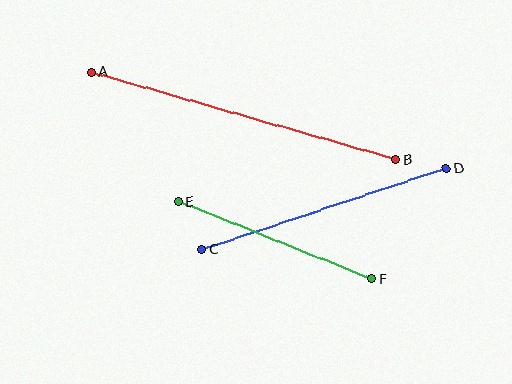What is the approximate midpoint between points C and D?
The midpoint is at approximately (324, 209) pixels.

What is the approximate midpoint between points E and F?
The midpoint is at approximately (275, 240) pixels.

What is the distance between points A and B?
The distance is approximately 317 pixels.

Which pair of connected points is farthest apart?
Points A and B are farthest apart.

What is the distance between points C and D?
The distance is approximately 257 pixels.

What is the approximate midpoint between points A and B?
The midpoint is at approximately (244, 116) pixels.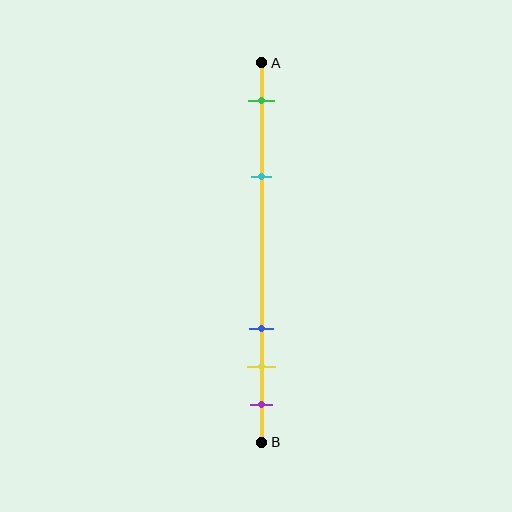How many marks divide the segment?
There are 5 marks dividing the segment.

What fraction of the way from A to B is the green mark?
The green mark is approximately 10% (0.1) of the way from A to B.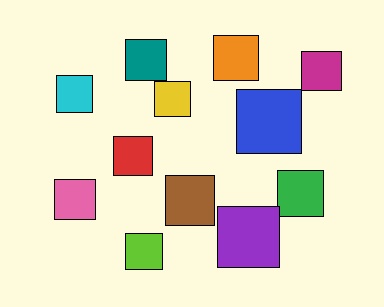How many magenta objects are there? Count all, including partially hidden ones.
There is 1 magenta object.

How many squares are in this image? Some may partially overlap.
There are 12 squares.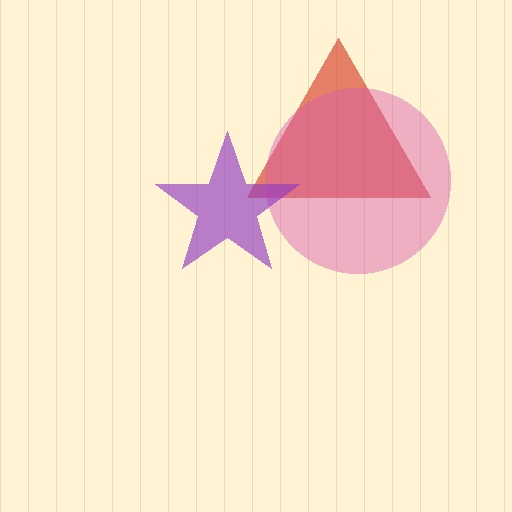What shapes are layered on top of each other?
The layered shapes are: a red triangle, a pink circle, a purple star.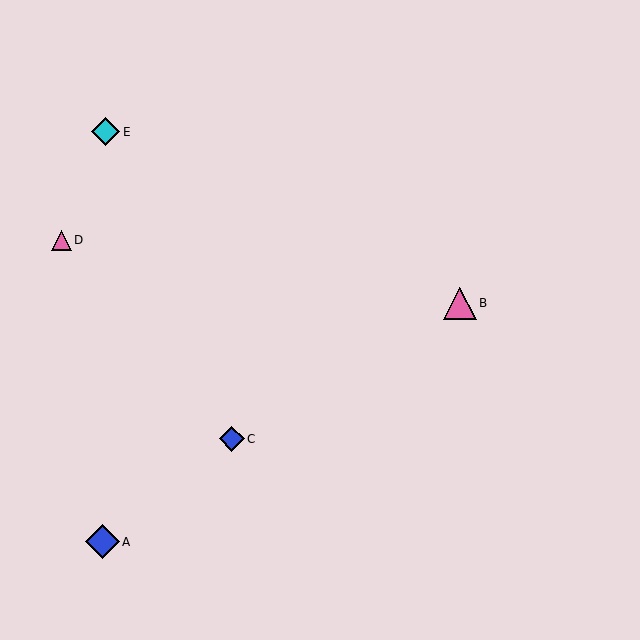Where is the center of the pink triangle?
The center of the pink triangle is at (61, 240).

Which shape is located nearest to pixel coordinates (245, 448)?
The blue diamond (labeled C) at (232, 439) is nearest to that location.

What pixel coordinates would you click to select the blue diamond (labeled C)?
Click at (232, 439) to select the blue diamond C.